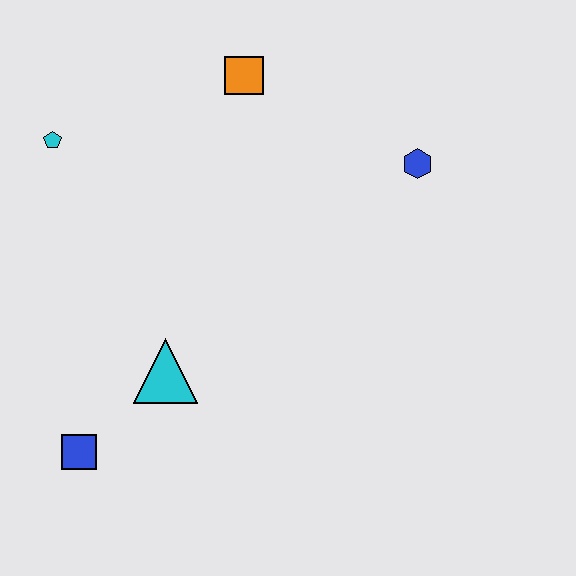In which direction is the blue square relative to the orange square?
The blue square is below the orange square.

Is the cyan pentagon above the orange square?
No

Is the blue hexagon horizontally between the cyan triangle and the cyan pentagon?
No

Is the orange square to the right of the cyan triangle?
Yes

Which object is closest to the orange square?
The blue hexagon is closest to the orange square.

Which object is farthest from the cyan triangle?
The blue hexagon is farthest from the cyan triangle.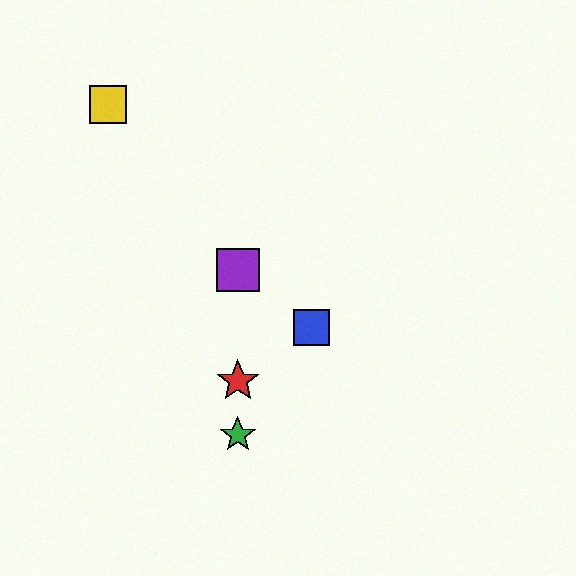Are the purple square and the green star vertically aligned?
Yes, both are at x≈238.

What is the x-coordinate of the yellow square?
The yellow square is at x≈108.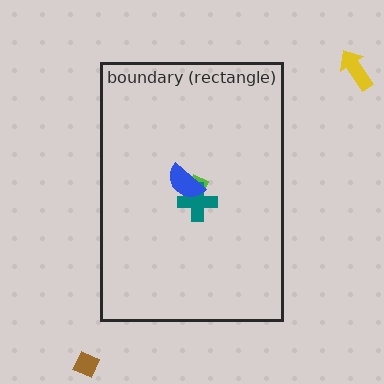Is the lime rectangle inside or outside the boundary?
Inside.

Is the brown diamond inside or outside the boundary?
Outside.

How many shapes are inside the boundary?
3 inside, 2 outside.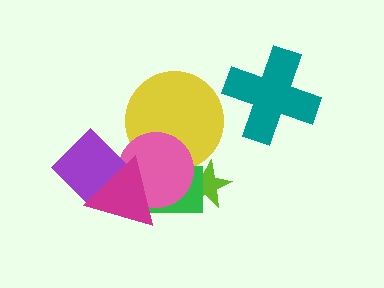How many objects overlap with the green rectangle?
4 objects overlap with the green rectangle.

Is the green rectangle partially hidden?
Yes, it is partially covered by another shape.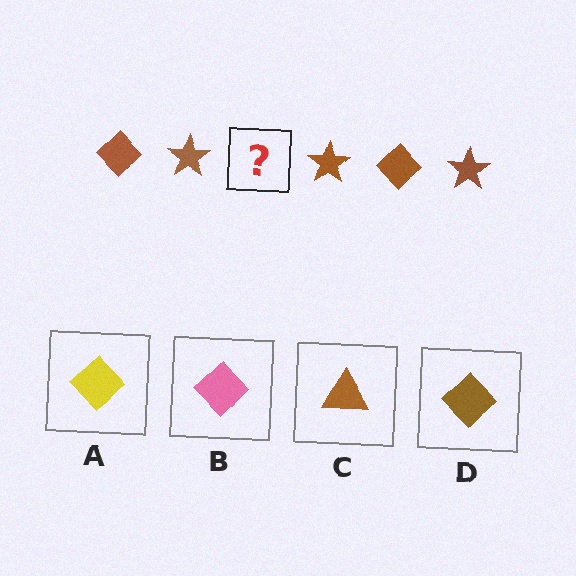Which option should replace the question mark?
Option D.